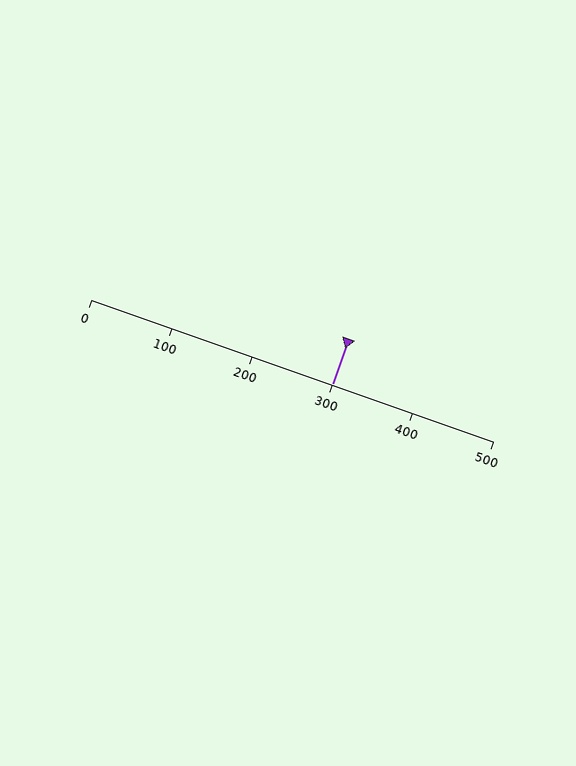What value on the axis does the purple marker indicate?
The marker indicates approximately 300.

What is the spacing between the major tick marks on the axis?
The major ticks are spaced 100 apart.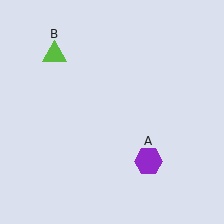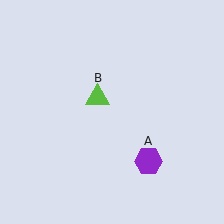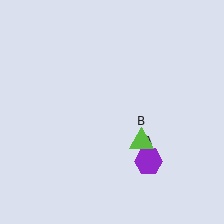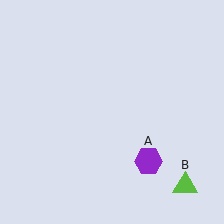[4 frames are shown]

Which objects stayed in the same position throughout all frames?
Purple hexagon (object A) remained stationary.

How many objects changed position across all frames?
1 object changed position: lime triangle (object B).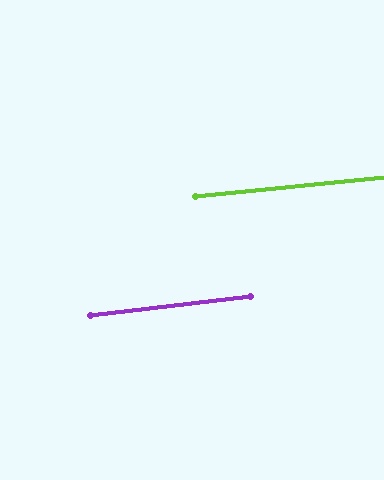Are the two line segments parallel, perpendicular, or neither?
Parallel — their directions differ by only 1.1°.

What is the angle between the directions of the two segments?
Approximately 1 degree.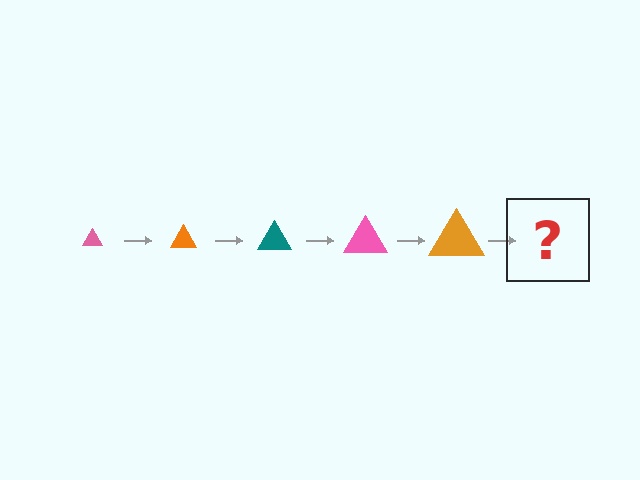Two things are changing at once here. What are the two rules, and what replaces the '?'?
The two rules are that the triangle grows larger each step and the color cycles through pink, orange, and teal. The '?' should be a teal triangle, larger than the previous one.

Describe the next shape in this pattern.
It should be a teal triangle, larger than the previous one.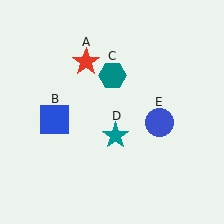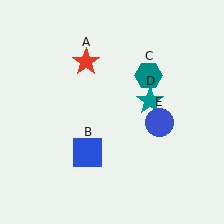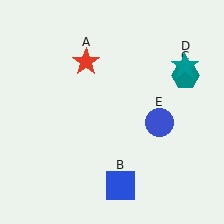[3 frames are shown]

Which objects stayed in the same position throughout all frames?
Red star (object A) and blue circle (object E) remained stationary.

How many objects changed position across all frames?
3 objects changed position: blue square (object B), teal hexagon (object C), teal star (object D).